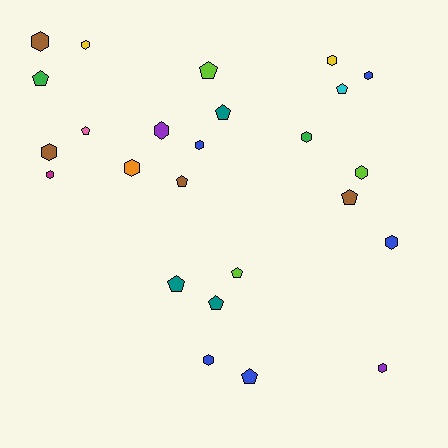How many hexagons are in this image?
There are 14 hexagons.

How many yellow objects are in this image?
There are 2 yellow objects.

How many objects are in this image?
There are 25 objects.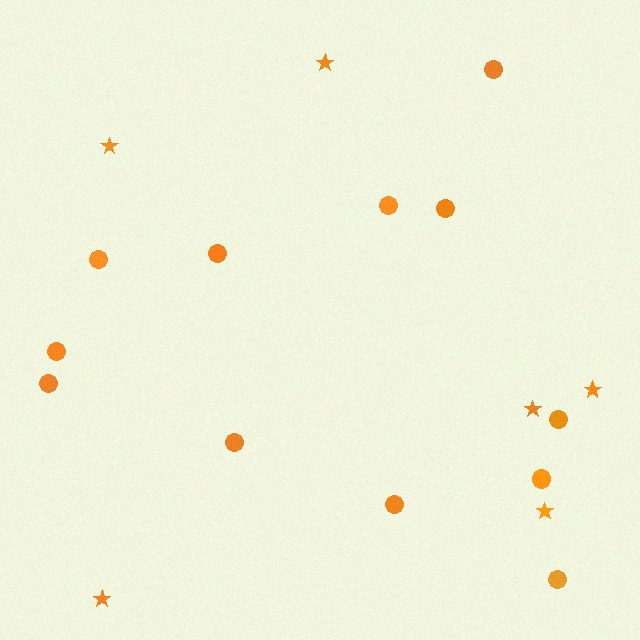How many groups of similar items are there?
There are 2 groups: one group of stars (6) and one group of circles (12).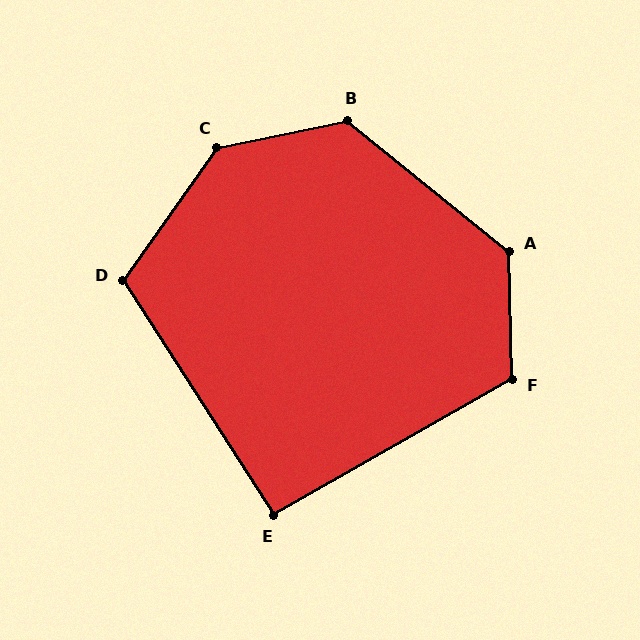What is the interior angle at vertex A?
Approximately 130 degrees (obtuse).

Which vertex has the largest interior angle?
C, at approximately 137 degrees.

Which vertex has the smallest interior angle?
E, at approximately 93 degrees.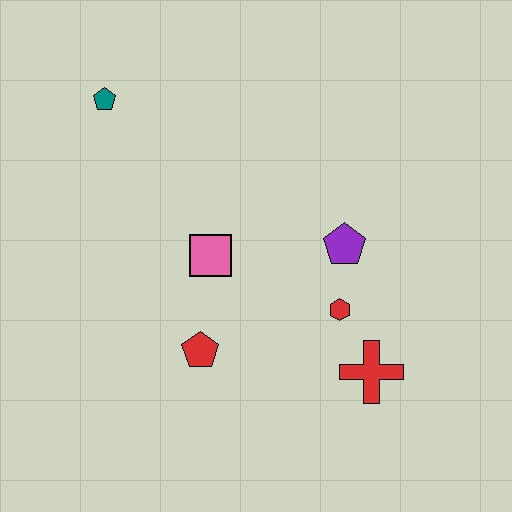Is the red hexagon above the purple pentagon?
No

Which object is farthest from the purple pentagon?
The teal pentagon is farthest from the purple pentagon.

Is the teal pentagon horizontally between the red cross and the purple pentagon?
No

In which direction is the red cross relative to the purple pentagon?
The red cross is below the purple pentagon.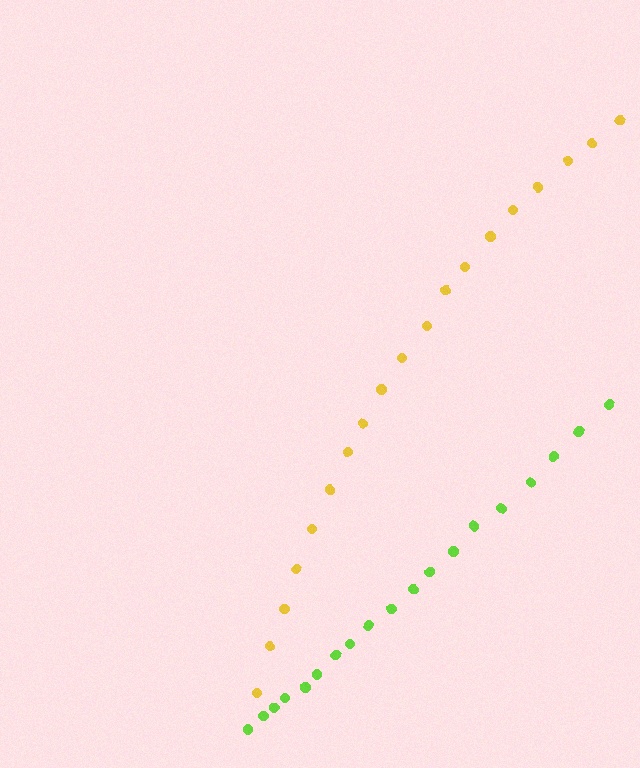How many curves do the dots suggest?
There are 2 distinct paths.